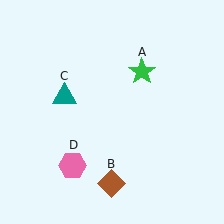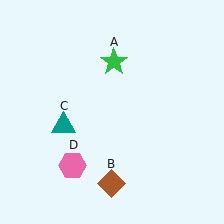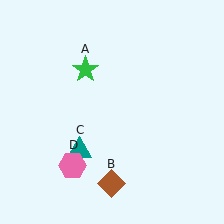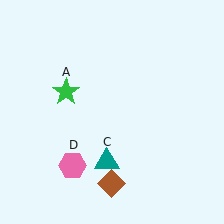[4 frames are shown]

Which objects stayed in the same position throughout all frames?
Brown diamond (object B) and pink hexagon (object D) remained stationary.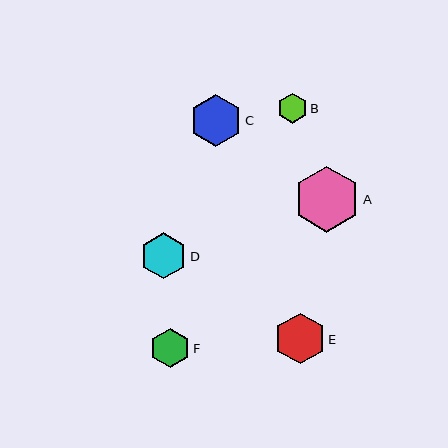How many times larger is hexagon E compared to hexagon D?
Hexagon E is approximately 1.1 times the size of hexagon D.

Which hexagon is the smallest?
Hexagon B is the smallest with a size of approximately 30 pixels.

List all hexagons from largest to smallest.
From largest to smallest: A, C, E, D, F, B.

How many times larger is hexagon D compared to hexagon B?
Hexagon D is approximately 1.5 times the size of hexagon B.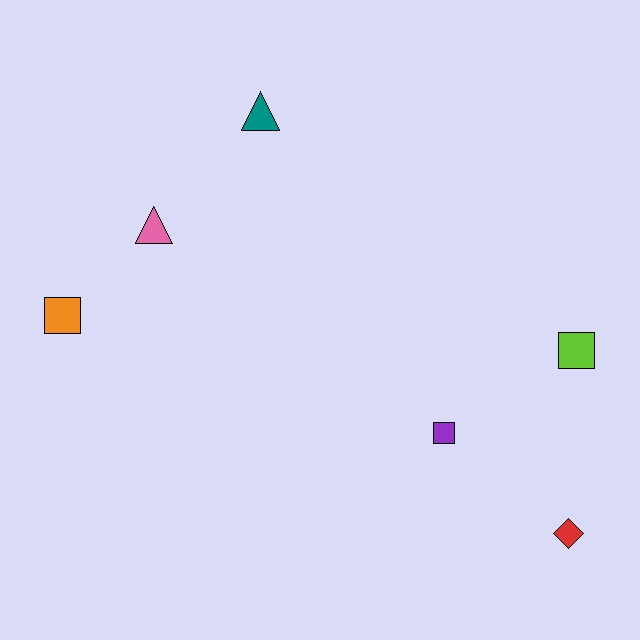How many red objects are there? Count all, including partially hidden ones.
There is 1 red object.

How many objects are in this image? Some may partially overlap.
There are 6 objects.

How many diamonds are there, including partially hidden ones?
There is 1 diamond.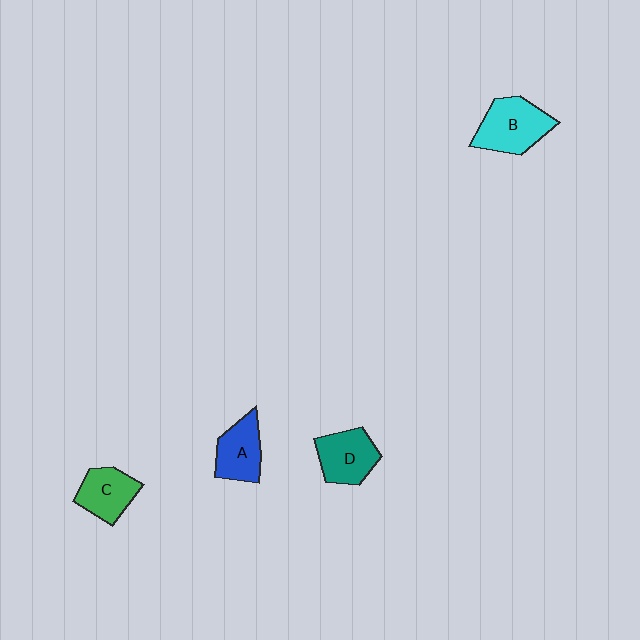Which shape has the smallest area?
Shape C (green).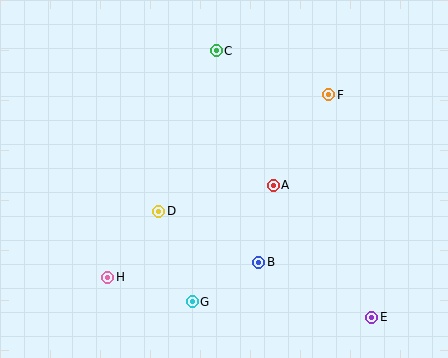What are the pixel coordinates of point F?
Point F is at (329, 95).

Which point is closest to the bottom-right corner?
Point E is closest to the bottom-right corner.